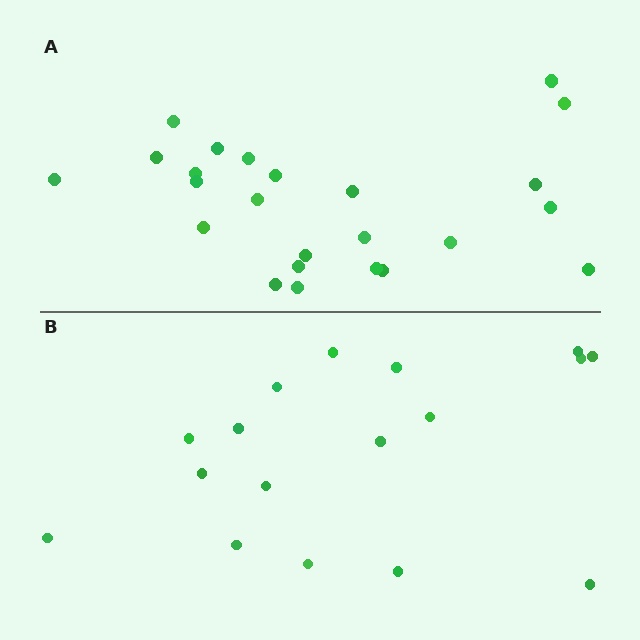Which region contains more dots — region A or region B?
Region A (the top region) has more dots.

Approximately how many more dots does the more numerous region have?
Region A has roughly 8 or so more dots than region B.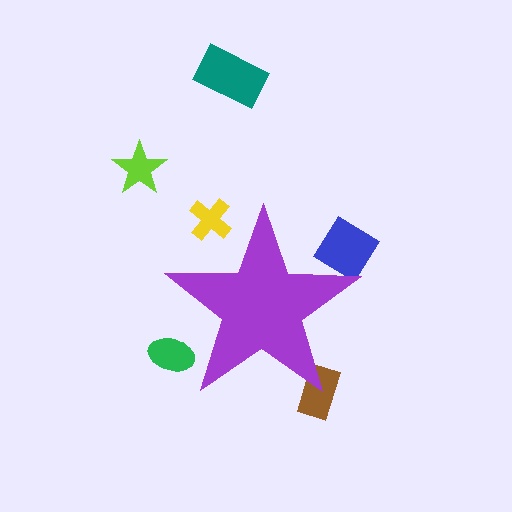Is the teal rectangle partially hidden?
No, the teal rectangle is fully visible.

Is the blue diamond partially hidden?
Yes, the blue diamond is partially hidden behind the purple star.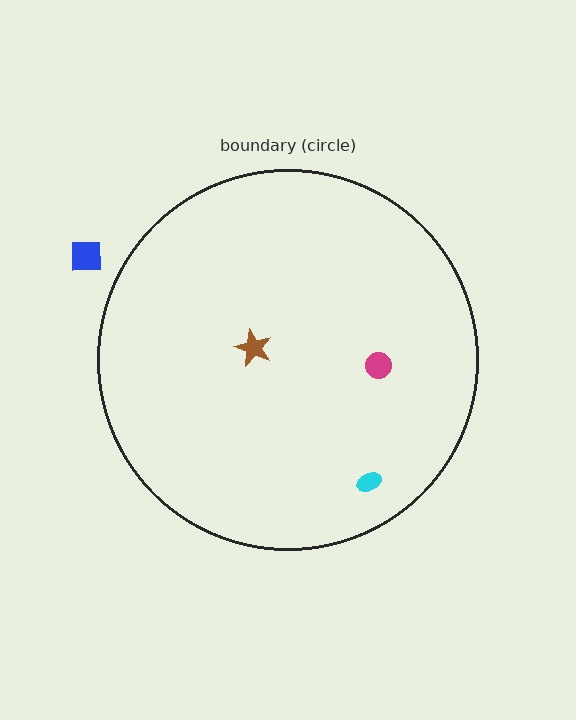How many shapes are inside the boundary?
3 inside, 1 outside.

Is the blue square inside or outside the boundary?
Outside.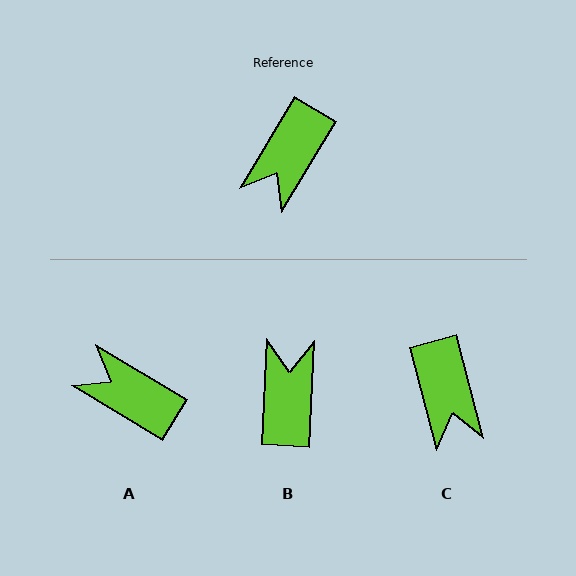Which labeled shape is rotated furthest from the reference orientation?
B, about 152 degrees away.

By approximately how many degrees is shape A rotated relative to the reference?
Approximately 90 degrees clockwise.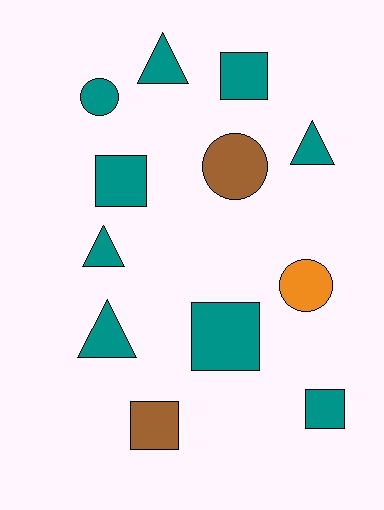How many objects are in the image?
There are 12 objects.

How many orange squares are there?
There are no orange squares.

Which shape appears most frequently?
Square, with 5 objects.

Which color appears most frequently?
Teal, with 9 objects.